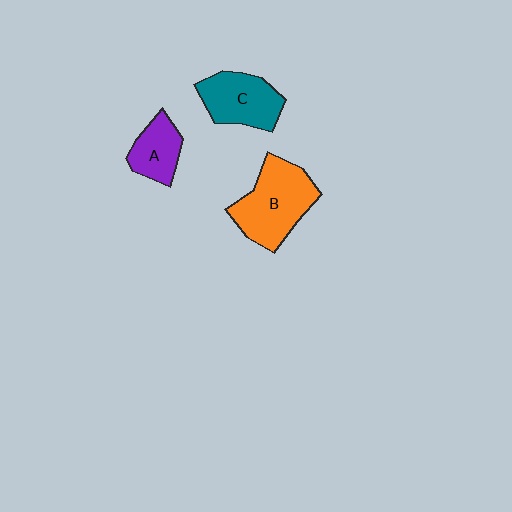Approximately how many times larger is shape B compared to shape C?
Approximately 1.3 times.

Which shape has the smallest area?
Shape A (purple).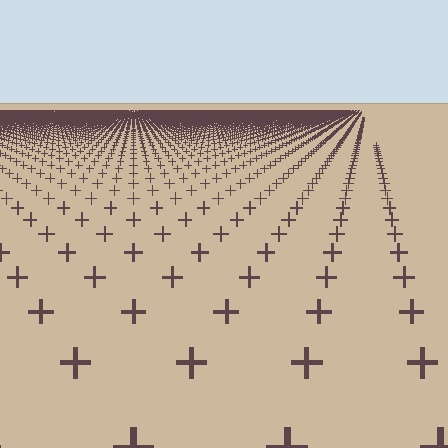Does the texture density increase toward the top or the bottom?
Density increases toward the top.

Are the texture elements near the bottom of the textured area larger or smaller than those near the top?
Larger. Near the bottom, elements are closer to the viewer and appear at a bigger on-screen size.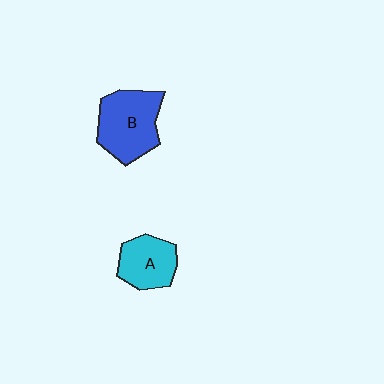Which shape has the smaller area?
Shape A (cyan).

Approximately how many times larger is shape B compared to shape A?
Approximately 1.4 times.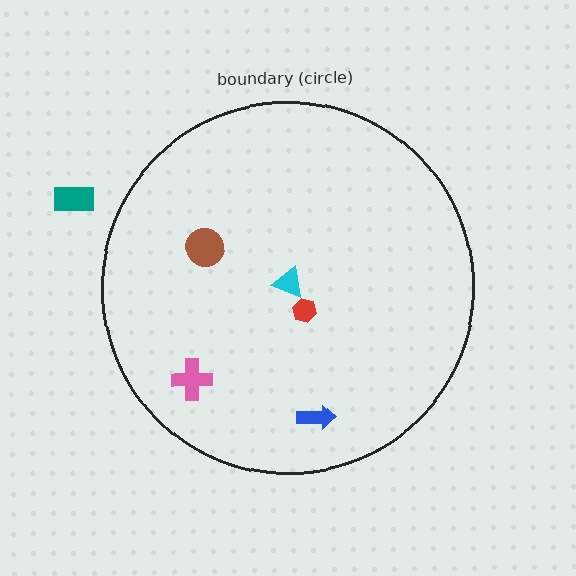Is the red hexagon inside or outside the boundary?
Inside.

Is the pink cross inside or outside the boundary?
Inside.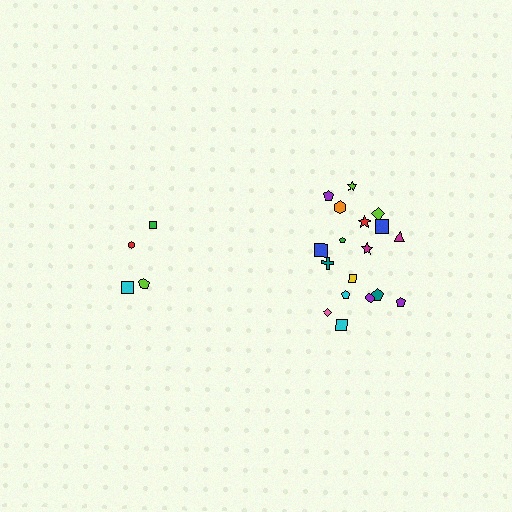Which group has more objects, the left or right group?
The right group.